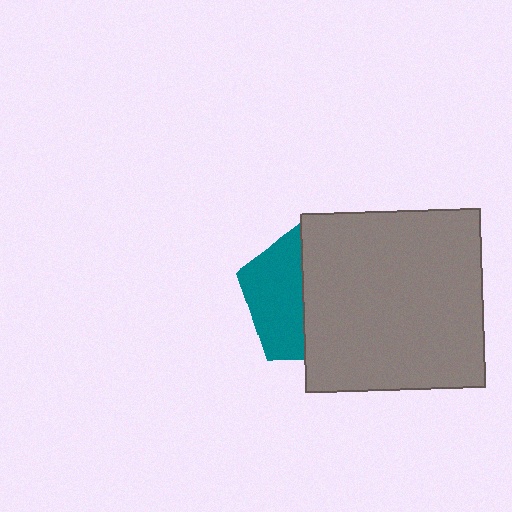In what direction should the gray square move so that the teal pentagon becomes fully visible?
The gray square should move right. That is the shortest direction to clear the overlap and leave the teal pentagon fully visible.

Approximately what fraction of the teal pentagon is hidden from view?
Roughly 59% of the teal pentagon is hidden behind the gray square.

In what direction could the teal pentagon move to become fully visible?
The teal pentagon could move left. That would shift it out from behind the gray square entirely.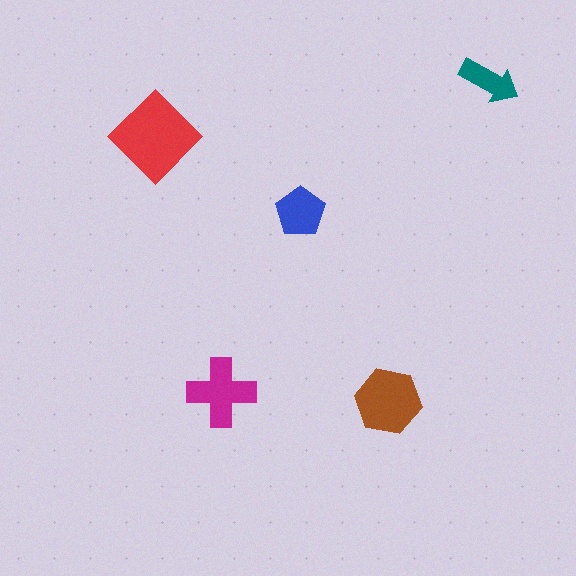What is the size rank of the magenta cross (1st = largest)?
3rd.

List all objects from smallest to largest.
The teal arrow, the blue pentagon, the magenta cross, the brown hexagon, the red diamond.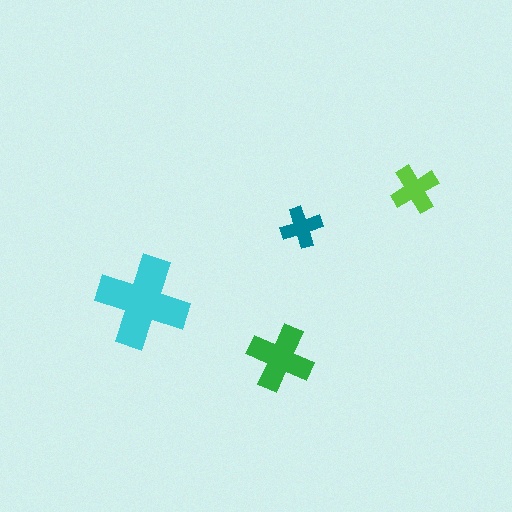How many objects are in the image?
There are 4 objects in the image.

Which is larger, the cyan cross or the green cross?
The cyan one.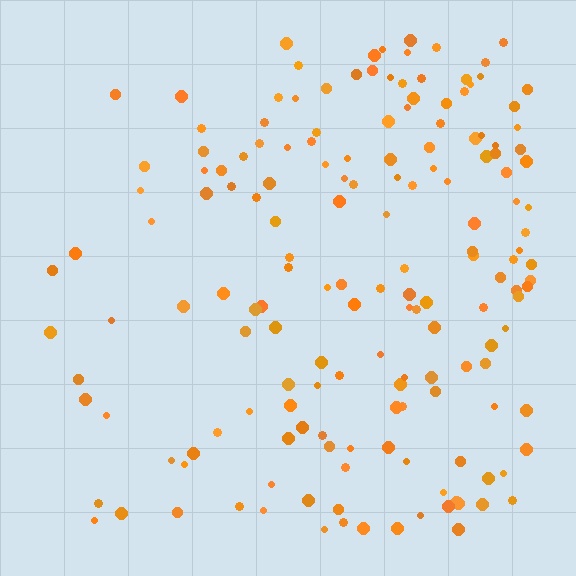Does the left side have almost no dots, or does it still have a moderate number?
Still a moderate number, just noticeably fewer than the right.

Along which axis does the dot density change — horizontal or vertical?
Horizontal.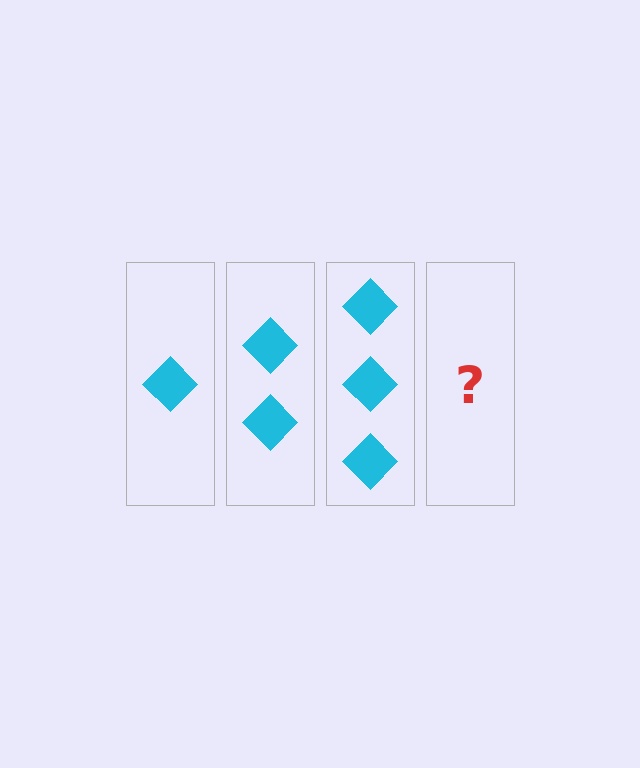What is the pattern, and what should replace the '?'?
The pattern is that each step adds one more diamond. The '?' should be 4 diamonds.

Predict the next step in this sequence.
The next step is 4 diamonds.